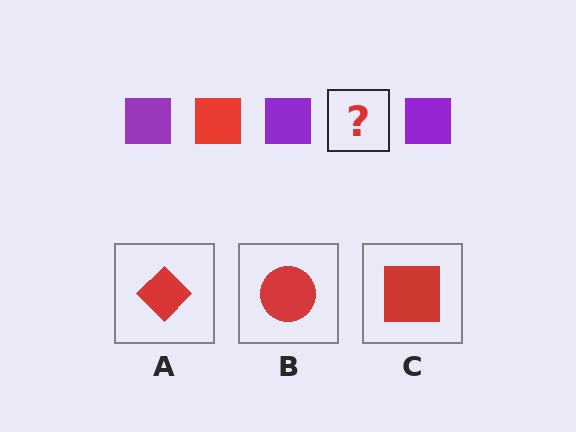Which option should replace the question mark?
Option C.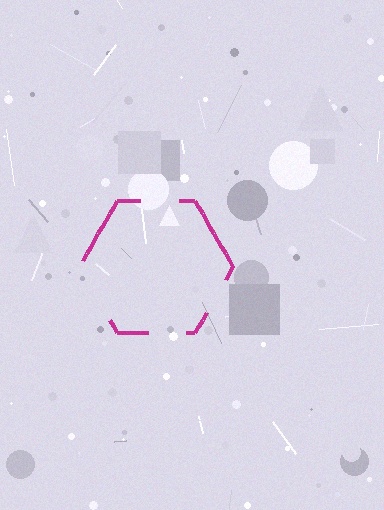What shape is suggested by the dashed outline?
The dashed outline suggests a hexagon.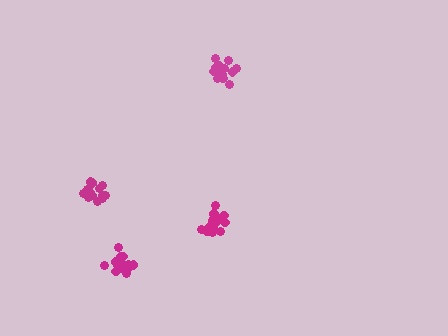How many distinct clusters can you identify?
There are 4 distinct clusters.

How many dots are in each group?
Group 1: 13 dots, Group 2: 18 dots, Group 3: 17 dots, Group 4: 16 dots (64 total).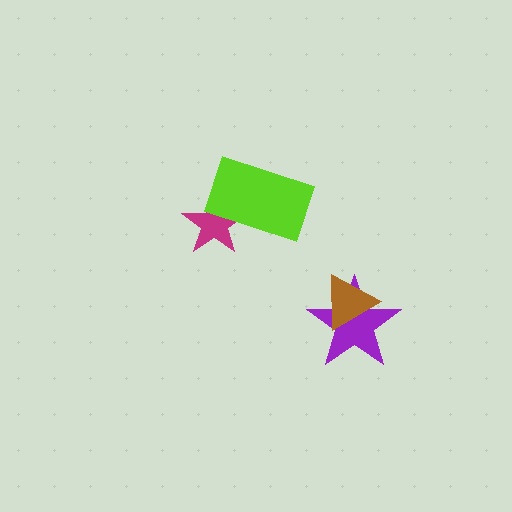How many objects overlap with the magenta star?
1 object overlaps with the magenta star.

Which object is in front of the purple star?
The brown triangle is in front of the purple star.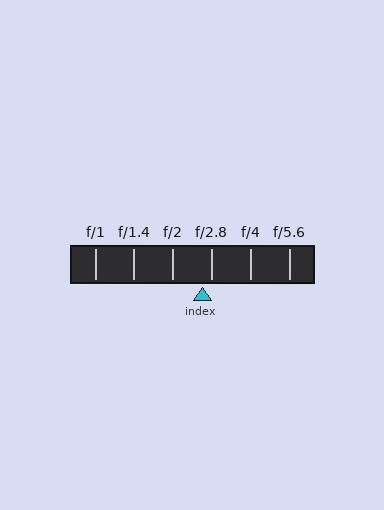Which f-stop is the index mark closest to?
The index mark is closest to f/2.8.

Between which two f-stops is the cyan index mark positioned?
The index mark is between f/2 and f/2.8.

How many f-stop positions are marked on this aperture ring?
There are 6 f-stop positions marked.